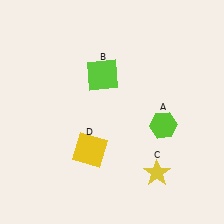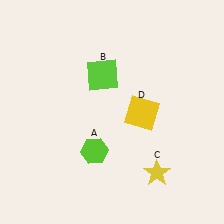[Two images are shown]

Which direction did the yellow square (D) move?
The yellow square (D) moved right.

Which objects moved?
The objects that moved are: the lime hexagon (A), the yellow square (D).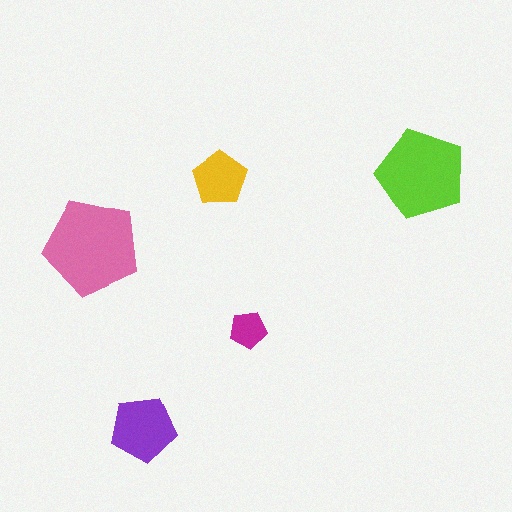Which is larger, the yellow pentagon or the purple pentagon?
The purple one.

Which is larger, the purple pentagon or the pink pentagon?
The pink one.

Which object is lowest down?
The purple pentagon is bottommost.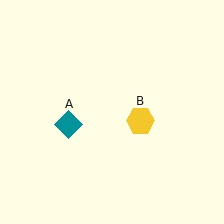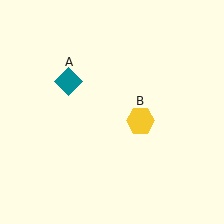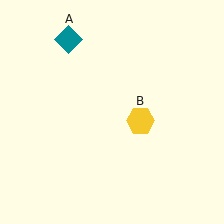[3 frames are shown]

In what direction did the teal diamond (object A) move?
The teal diamond (object A) moved up.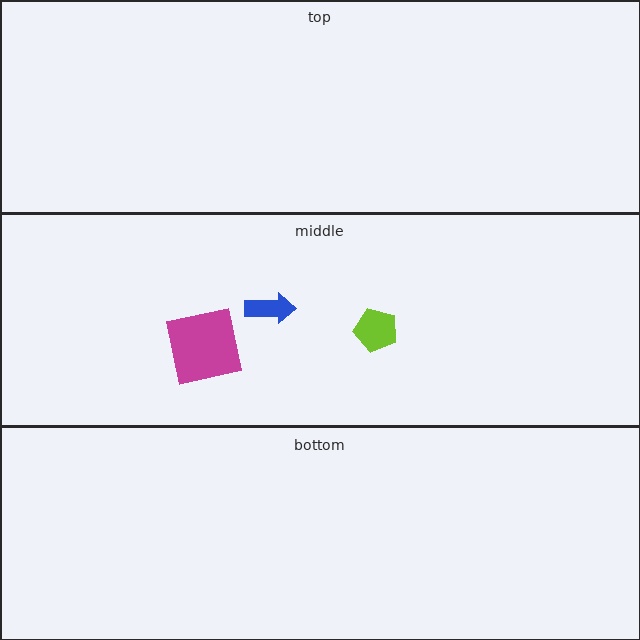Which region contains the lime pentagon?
The middle region.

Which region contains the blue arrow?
The middle region.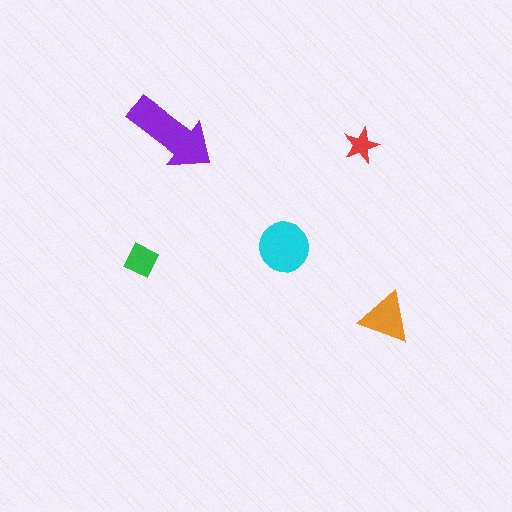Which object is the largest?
The purple arrow.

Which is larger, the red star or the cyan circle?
The cyan circle.